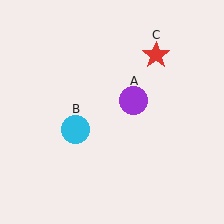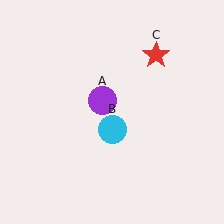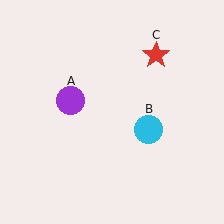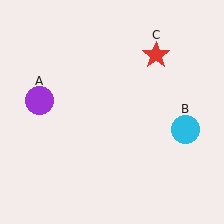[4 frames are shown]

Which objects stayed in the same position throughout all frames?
Red star (object C) remained stationary.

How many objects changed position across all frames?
2 objects changed position: purple circle (object A), cyan circle (object B).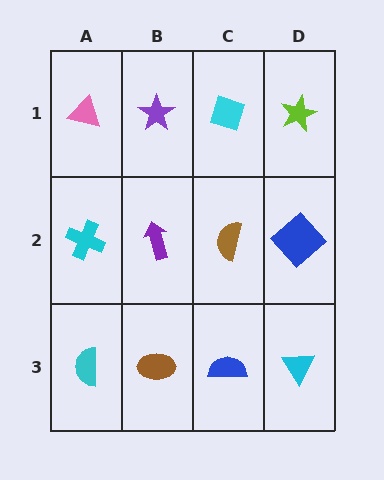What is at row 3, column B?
A brown ellipse.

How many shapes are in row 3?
4 shapes.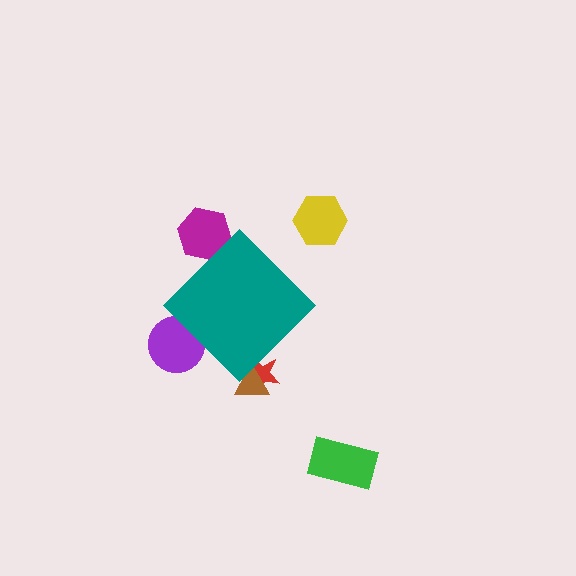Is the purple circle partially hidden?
Yes, the purple circle is partially hidden behind the teal diamond.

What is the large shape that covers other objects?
A teal diamond.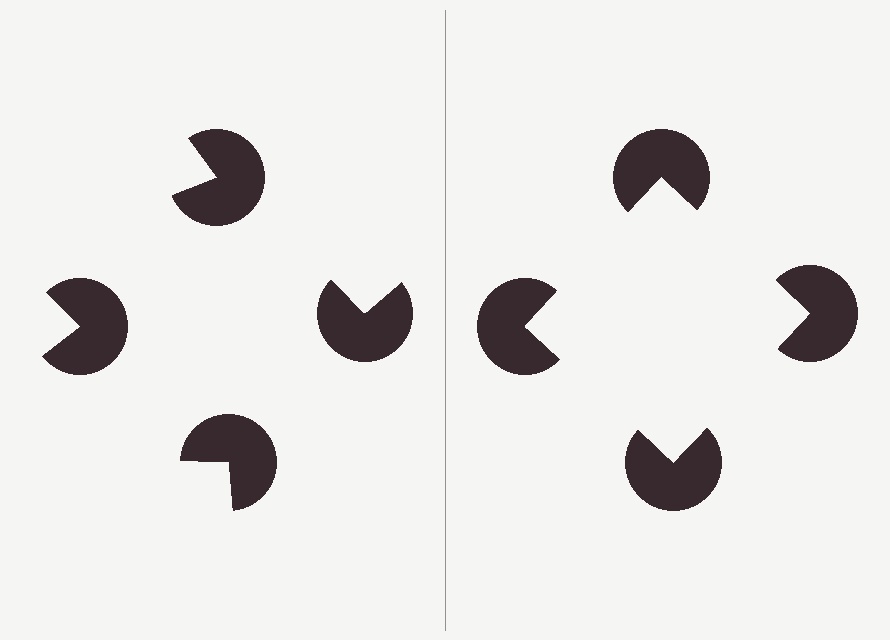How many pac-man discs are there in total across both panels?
8 — 4 on each side.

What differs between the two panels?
The pac-man discs are positioned identically on both sides; only the wedge orientations differ. On the right they align to a square; on the left they are misaligned.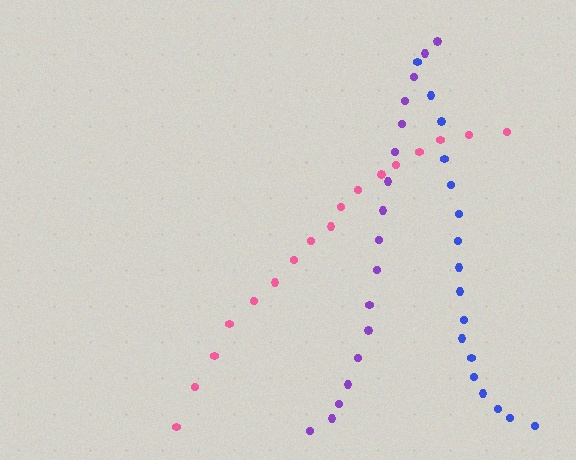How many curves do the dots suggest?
There are 3 distinct paths.